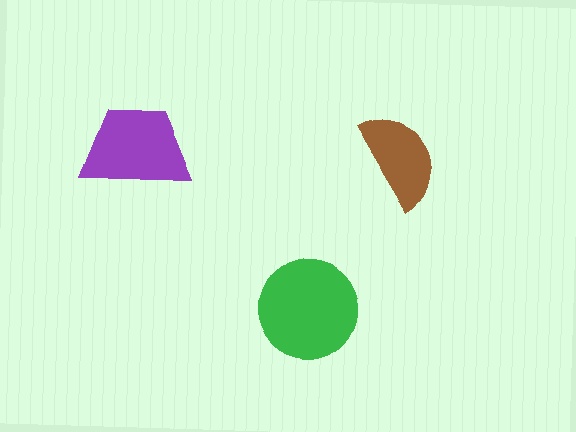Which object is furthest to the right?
The brown semicircle is rightmost.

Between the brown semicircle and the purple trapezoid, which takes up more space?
The purple trapezoid.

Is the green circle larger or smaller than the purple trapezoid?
Larger.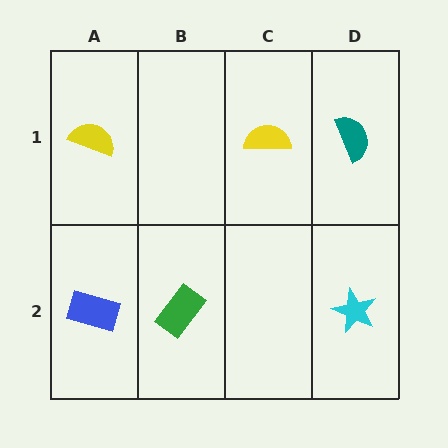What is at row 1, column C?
A yellow semicircle.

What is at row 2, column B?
A green rectangle.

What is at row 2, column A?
A blue rectangle.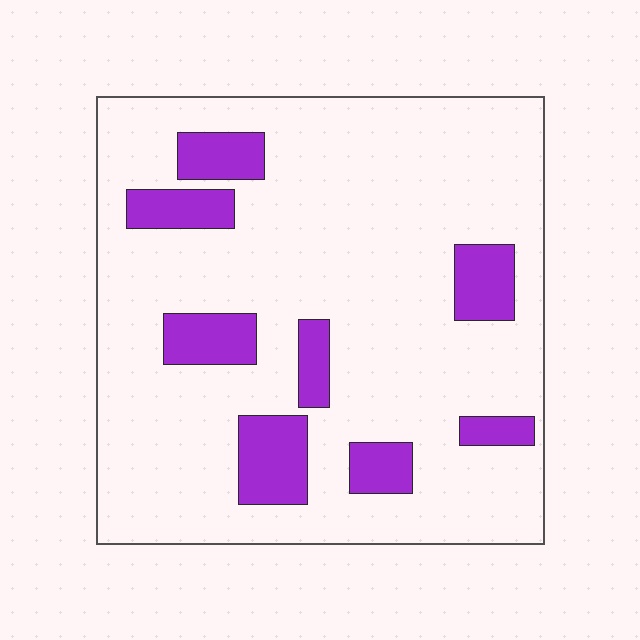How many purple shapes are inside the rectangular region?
8.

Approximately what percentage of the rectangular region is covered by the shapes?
Approximately 15%.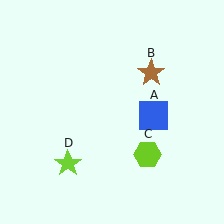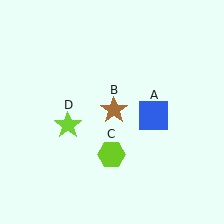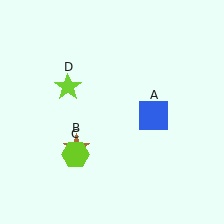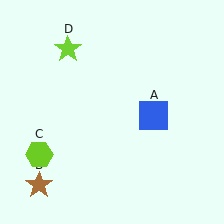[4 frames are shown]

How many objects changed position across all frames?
3 objects changed position: brown star (object B), lime hexagon (object C), lime star (object D).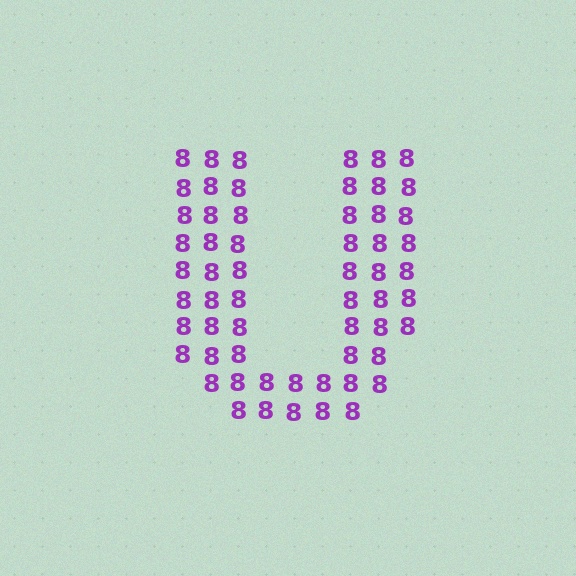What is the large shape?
The large shape is the letter U.